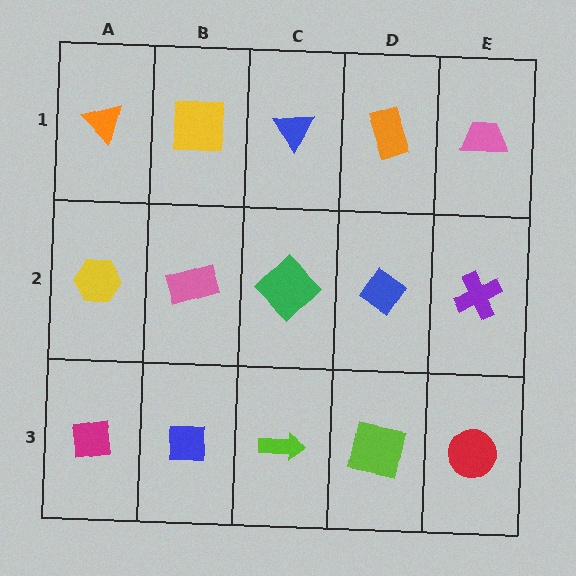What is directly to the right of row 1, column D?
A pink trapezoid.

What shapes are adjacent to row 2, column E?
A pink trapezoid (row 1, column E), a red circle (row 3, column E), a blue diamond (row 2, column D).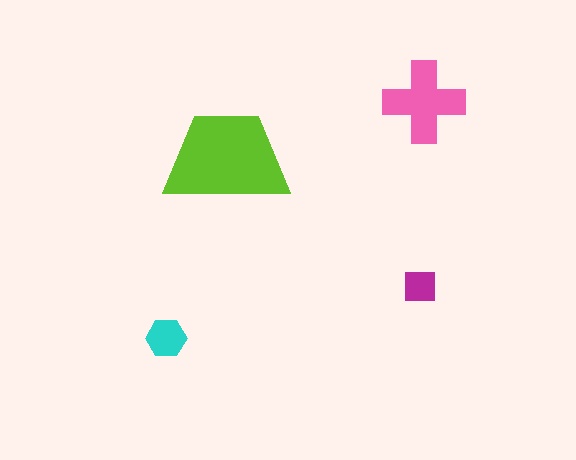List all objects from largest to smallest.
The lime trapezoid, the pink cross, the cyan hexagon, the magenta square.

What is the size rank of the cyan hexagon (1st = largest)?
3rd.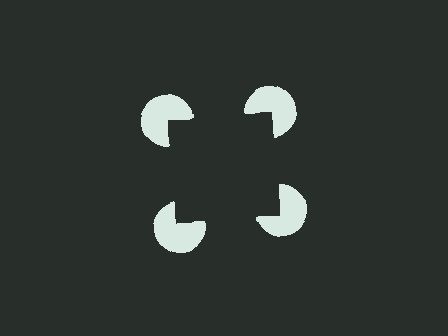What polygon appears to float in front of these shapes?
An illusory square — its edges are inferred from the aligned wedge cuts in the pac-man discs, not physically drawn.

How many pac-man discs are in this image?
There are 4 — one at each vertex of the illusory square.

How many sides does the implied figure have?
4 sides.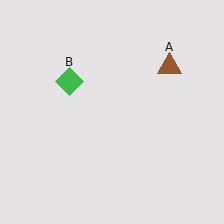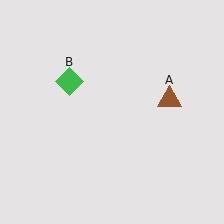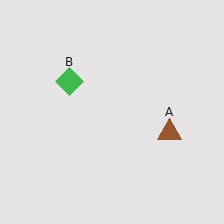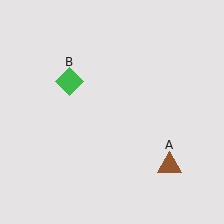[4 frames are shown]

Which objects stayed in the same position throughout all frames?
Green diamond (object B) remained stationary.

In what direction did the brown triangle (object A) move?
The brown triangle (object A) moved down.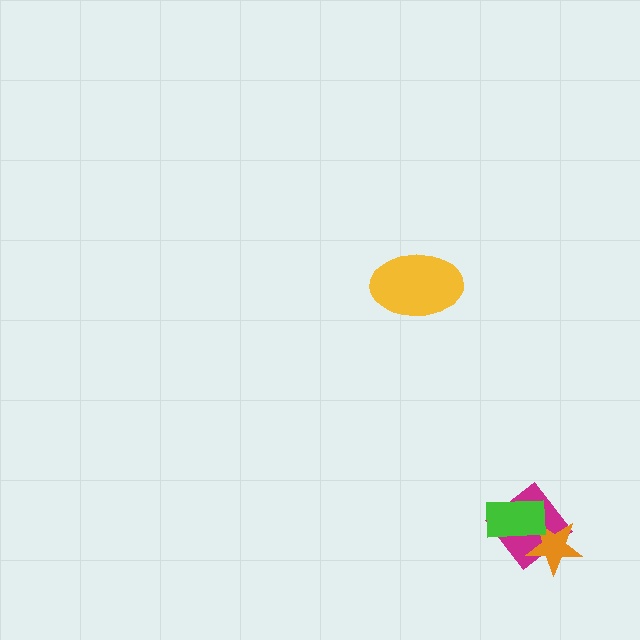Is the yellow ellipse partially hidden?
No, no other shape covers it.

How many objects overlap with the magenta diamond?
2 objects overlap with the magenta diamond.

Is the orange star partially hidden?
Yes, it is partially covered by another shape.